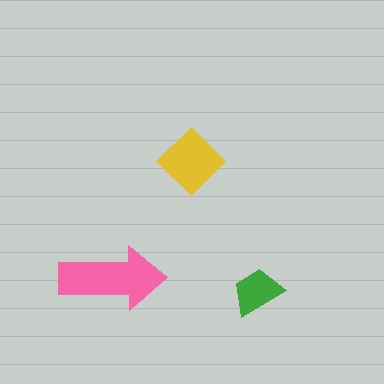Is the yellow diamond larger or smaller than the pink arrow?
Smaller.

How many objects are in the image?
There are 3 objects in the image.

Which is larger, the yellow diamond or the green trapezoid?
The yellow diamond.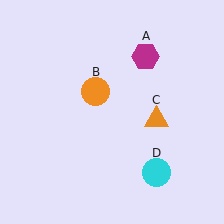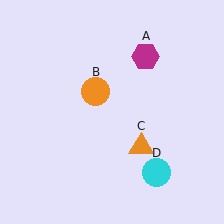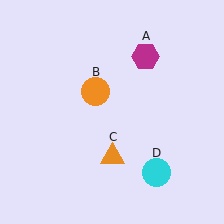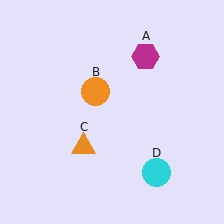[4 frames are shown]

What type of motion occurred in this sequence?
The orange triangle (object C) rotated clockwise around the center of the scene.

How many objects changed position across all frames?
1 object changed position: orange triangle (object C).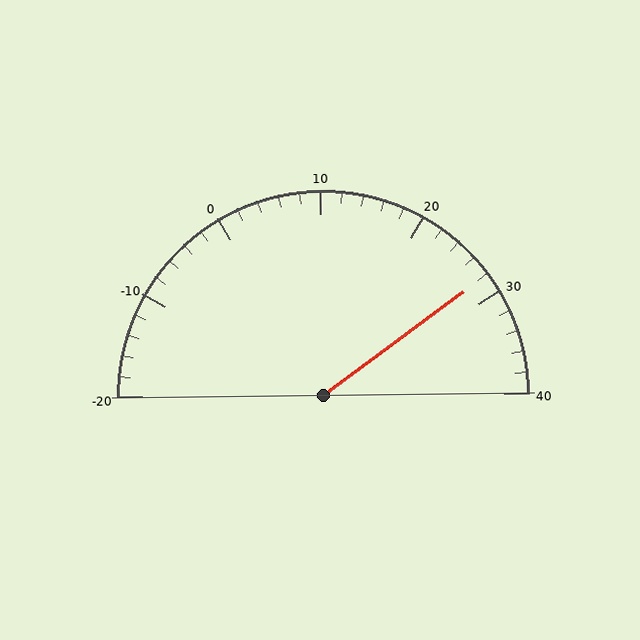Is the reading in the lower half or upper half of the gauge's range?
The reading is in the upper half of the range (-20 to 40).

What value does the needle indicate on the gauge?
The needle indicates approximately 28.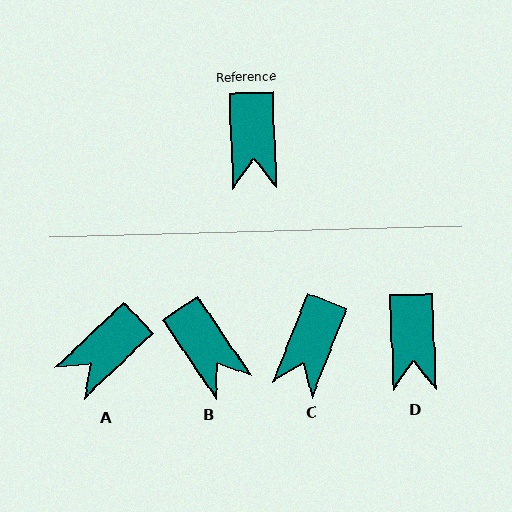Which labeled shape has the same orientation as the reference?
D.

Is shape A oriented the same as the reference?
No, it is off by about 48 degrees.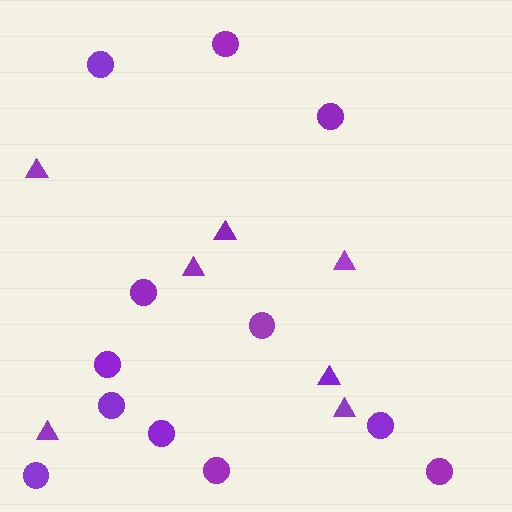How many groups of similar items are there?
There are 2 groups: one group of triangles (7) and one group of circles (12).